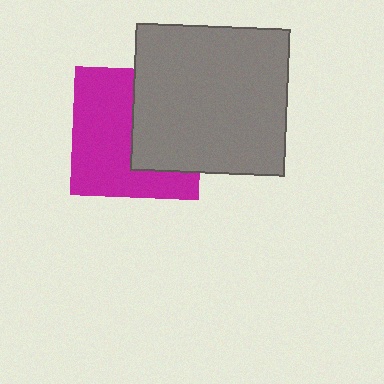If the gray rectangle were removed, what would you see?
You would see the complete magenta square.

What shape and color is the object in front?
The object in front is a gray rectangle.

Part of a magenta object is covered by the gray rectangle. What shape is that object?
It is a square.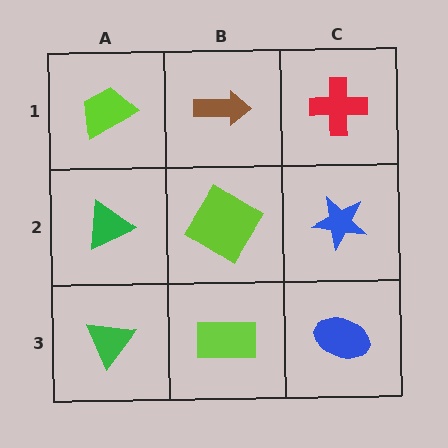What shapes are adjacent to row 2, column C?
A red cross (row 1, column C), a blue ellipse (row 3, column C), a lime diamond (row 2, column B).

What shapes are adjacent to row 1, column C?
A blue star (row 2, column C), a brown arrow (row 1, column B).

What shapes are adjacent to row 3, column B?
A lime diamond (row 2, column B), a green triangle (row 3, column A), a blue ellipse (row 3, column C).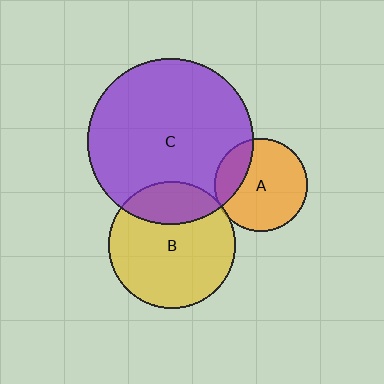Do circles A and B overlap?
Yes.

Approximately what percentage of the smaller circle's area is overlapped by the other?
Approximately 5%.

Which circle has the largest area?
Circle C (purple).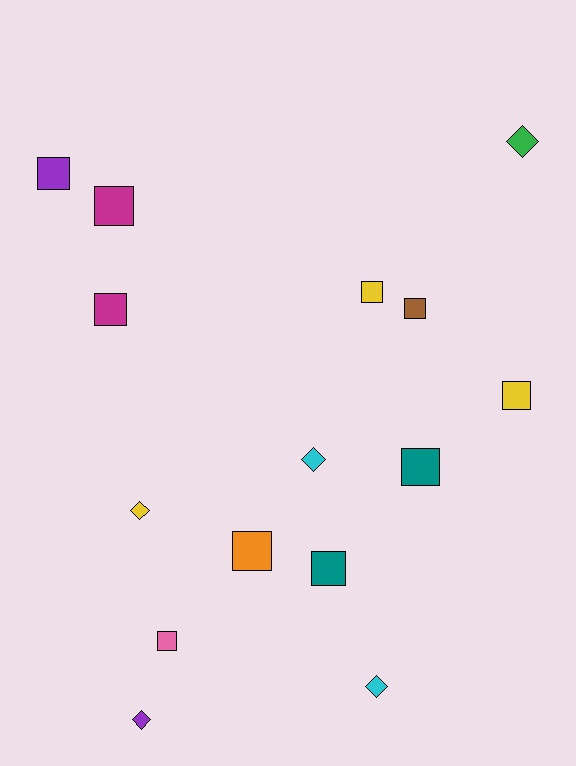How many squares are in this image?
There are 10 squares.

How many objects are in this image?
There are 15 objects.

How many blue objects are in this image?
There are no blue objects.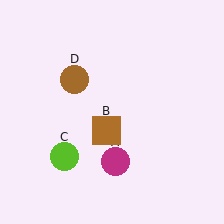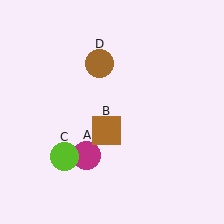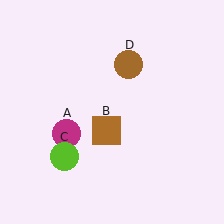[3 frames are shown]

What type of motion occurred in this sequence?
The magenta circle (object A), brown circle (object D) rotated clockwise around the center of the scene.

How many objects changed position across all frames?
2 objects changed position: magenta circle (object A), brown circle (object D).